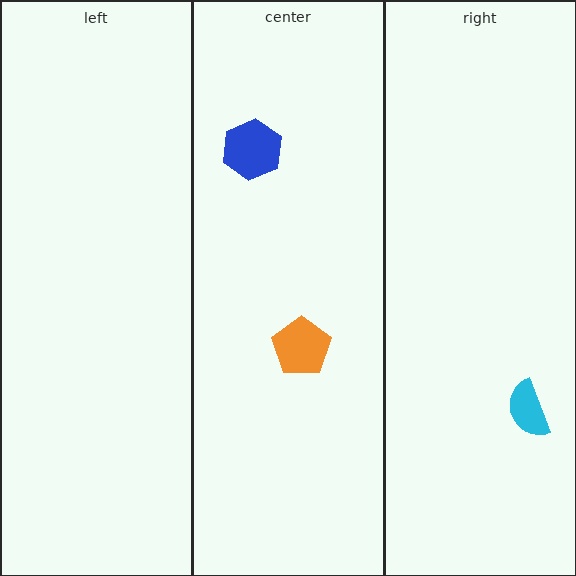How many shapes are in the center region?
2.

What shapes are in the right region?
The cyan semicircle.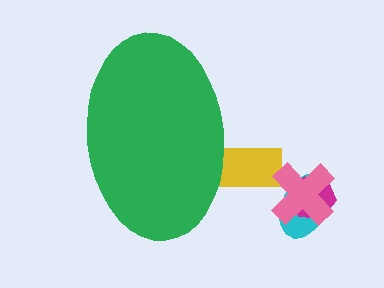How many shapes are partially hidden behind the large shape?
1 shape is partially hidden.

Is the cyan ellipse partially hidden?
No, the cyan ellipse is fully visible.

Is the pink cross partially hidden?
No, the pink cross is fully visible.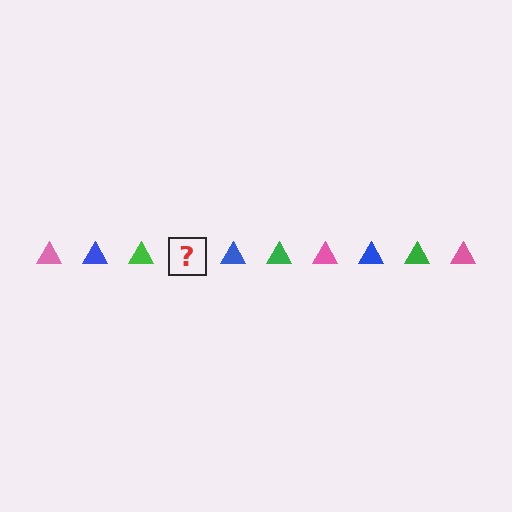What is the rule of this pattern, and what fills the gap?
The rule is that the pattern cycles through pink, blue, green triangles. The gap should be filled with a pink triangle.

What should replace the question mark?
The question mark should be replaced with a pink triangle.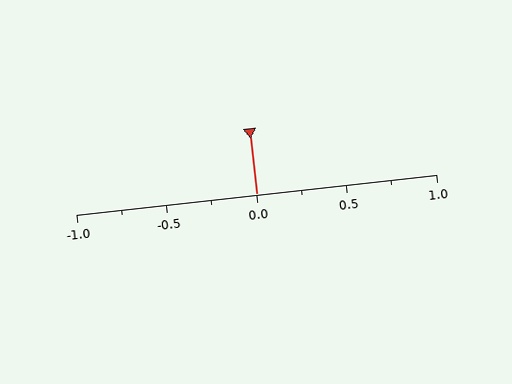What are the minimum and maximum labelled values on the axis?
The axis runs from -1.0 to 1.0.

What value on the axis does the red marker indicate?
The marker indicates approximately 0.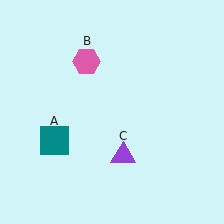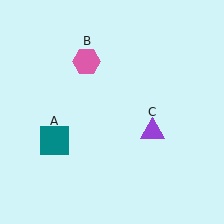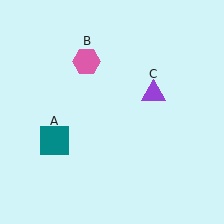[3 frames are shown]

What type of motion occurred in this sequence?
The purple triangle (object C) rotated counterclockwise around the center of the scene.